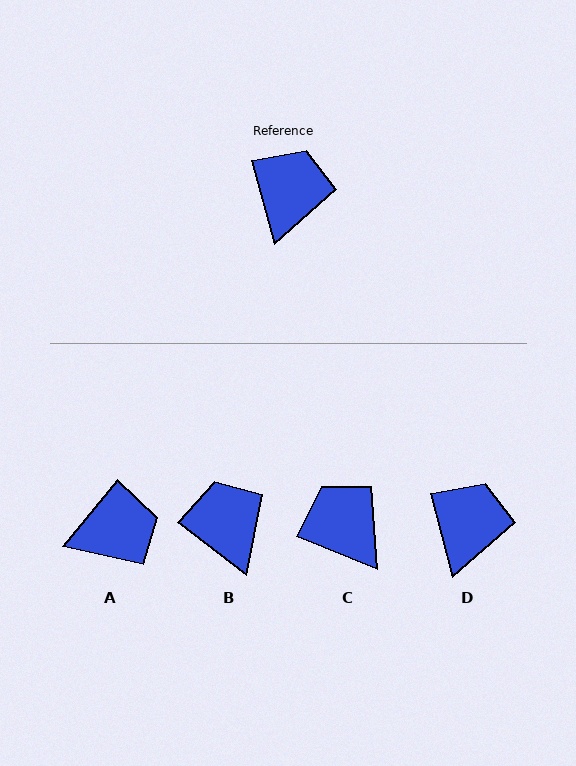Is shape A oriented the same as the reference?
No, it is off by about 54 degrees.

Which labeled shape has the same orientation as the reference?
D.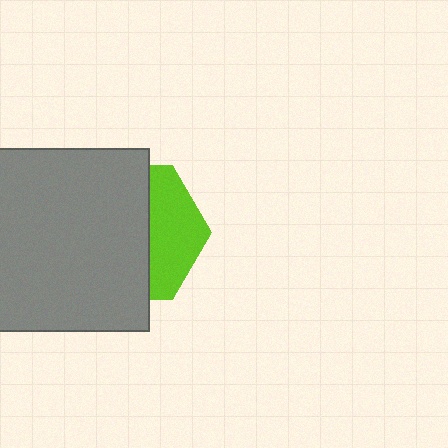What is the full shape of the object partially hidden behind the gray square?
The partially hidden object is a lime hexagon.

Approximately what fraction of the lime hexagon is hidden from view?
Roughly 63% of the lime hexagon is hidden behind the gray square.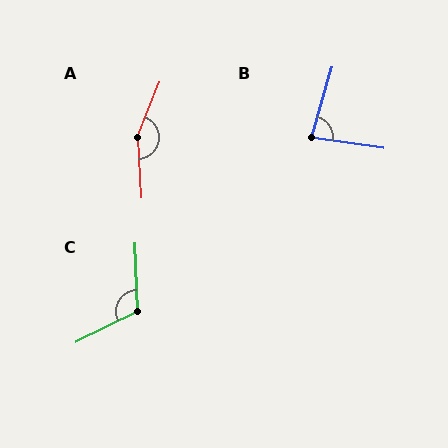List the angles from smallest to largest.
B (83°), C (114°), A (154°).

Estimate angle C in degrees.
Approximately 114 degrees.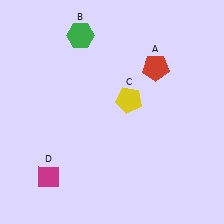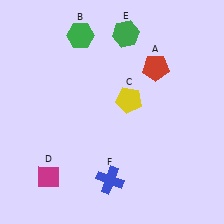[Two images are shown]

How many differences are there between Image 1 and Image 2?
There are 2 differences between the two images.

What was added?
A green hexagon (E), a blue cross (F) were added in Image 2.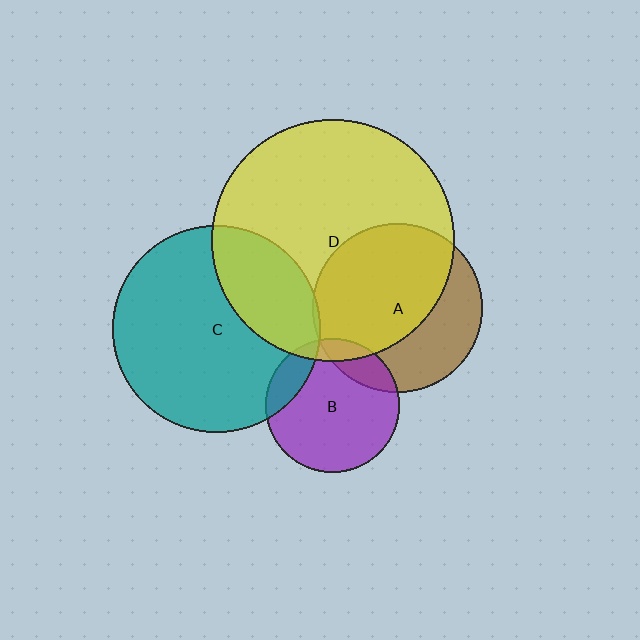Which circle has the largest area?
Circle D (yellow).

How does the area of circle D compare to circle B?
Approximately 3.2 times.